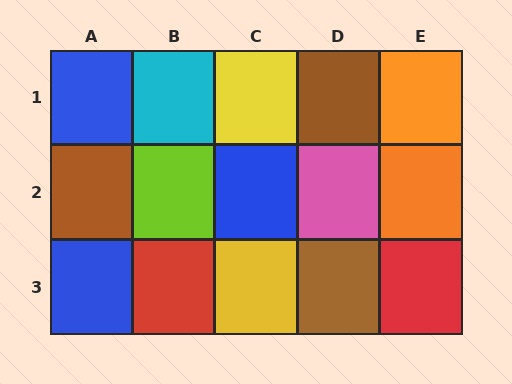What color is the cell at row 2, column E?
Orange.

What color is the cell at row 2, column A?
Brown.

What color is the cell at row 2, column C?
Blue.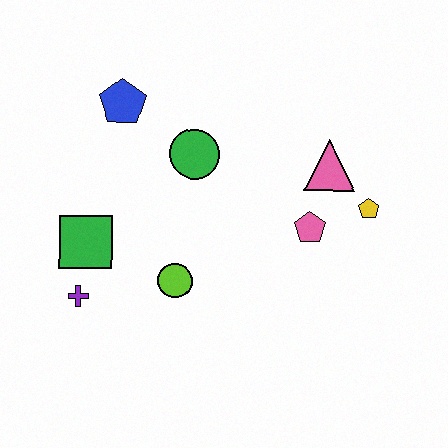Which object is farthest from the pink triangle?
The purple cross is farthest from the pink triangle.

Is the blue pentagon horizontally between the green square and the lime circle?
Yes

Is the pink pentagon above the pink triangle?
No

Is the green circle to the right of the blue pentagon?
Yes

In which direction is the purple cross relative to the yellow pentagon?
The purple cross is to the left of the yellow pentagon.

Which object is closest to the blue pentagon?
The green circle is closest to the blue pentagon.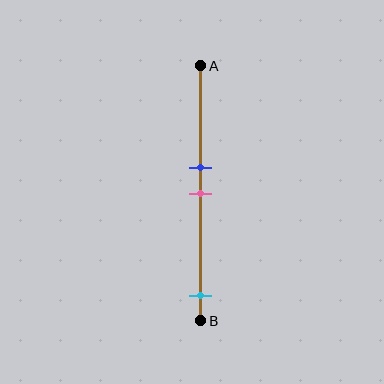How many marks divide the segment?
There are 3 marks dividing the segment.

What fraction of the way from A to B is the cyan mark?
The cyan mark is approximately 90% (0.9) of the way from A to B.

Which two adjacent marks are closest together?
The blue and pink marks are the closest adjacent pair.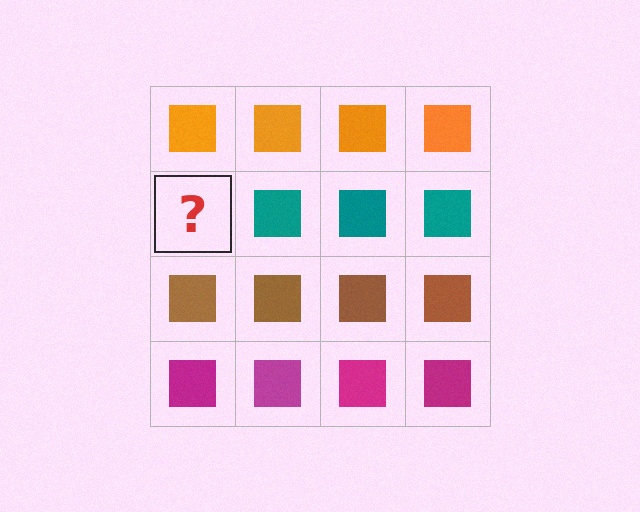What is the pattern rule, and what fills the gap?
The rule is that each row has a consistent color. The gap should be filled with a teal square.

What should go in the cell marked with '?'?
The missing cell should contain a teal square.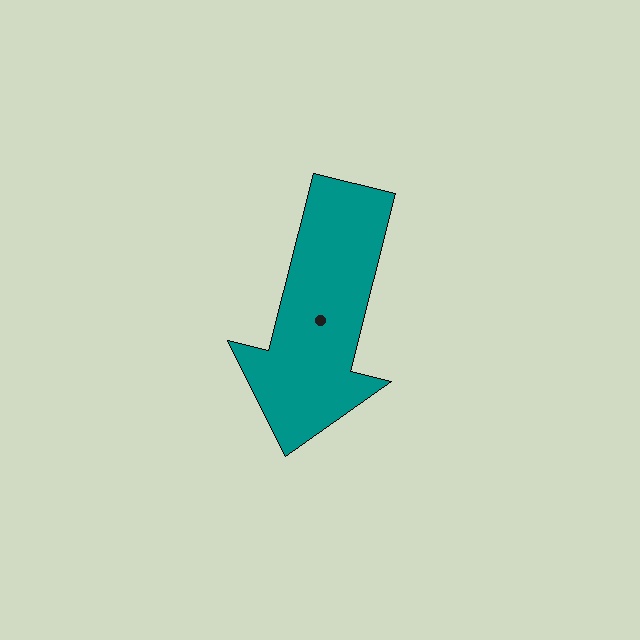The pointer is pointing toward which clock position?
Roughly 6 o'clock.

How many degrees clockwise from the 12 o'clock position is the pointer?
Approximately 194 degrees.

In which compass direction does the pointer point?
South.